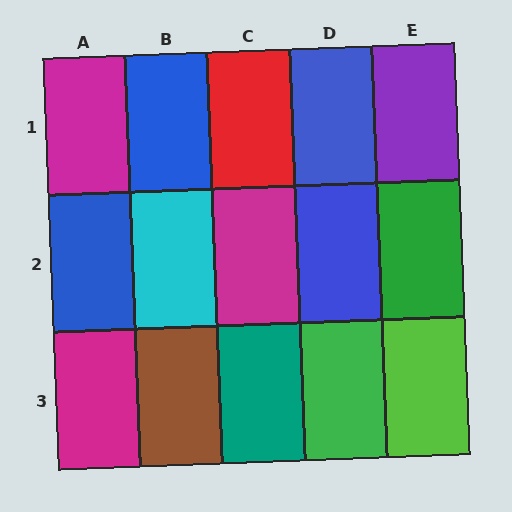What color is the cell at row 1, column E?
Purple.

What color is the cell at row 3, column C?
Teal.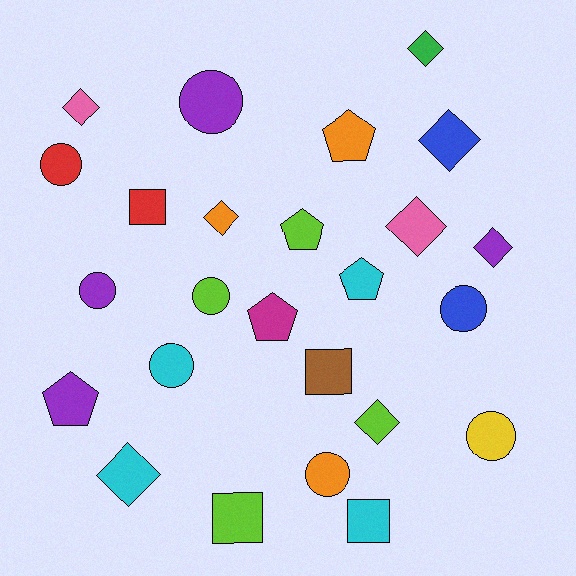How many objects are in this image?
There are 25 objects.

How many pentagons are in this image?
There are 5 pentagons.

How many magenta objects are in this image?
There is 1 magenta object.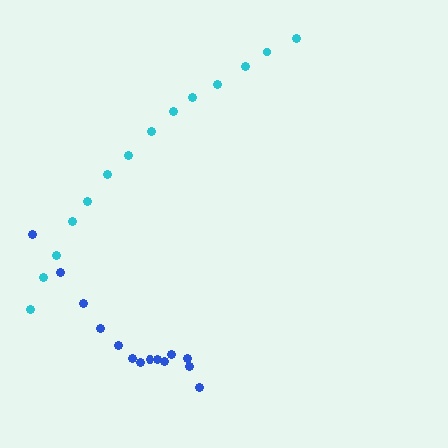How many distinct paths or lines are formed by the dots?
There are 2 distinct paths.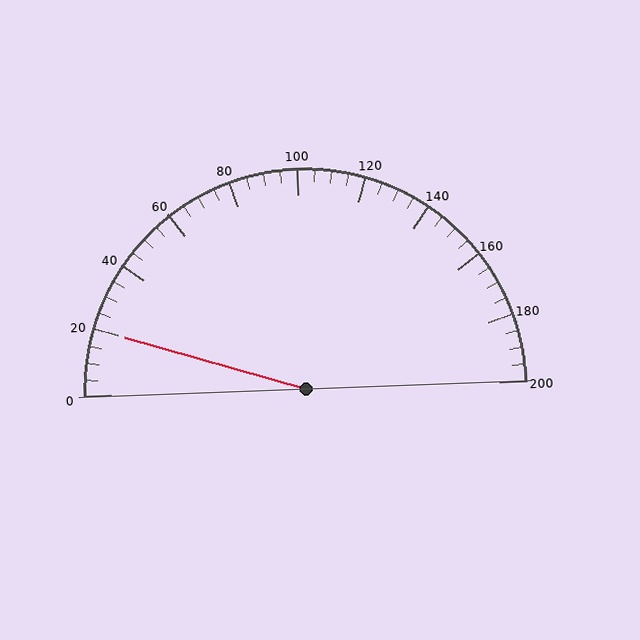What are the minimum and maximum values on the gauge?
The gauge ranges from 0 to 200.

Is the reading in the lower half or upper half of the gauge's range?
The reading is in the lower half of the range (0 to 200).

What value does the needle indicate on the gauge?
The needle indicates approximately 20.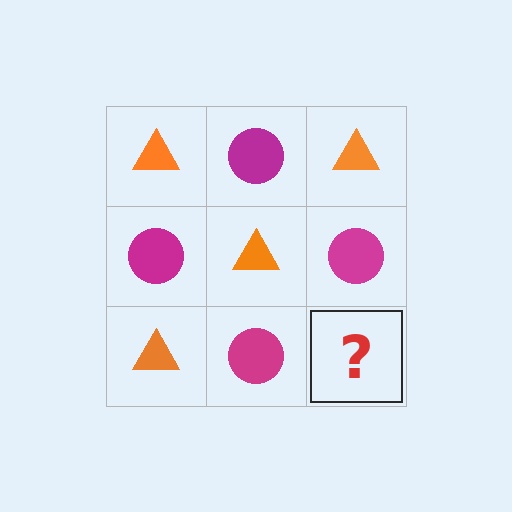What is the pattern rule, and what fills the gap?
The rule is that it alternates orange triangle and magenta circle in a checkerboard pattern. The gap should be filled with an orange triangle.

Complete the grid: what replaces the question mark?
The question mark should be replaced with an orange triangle.